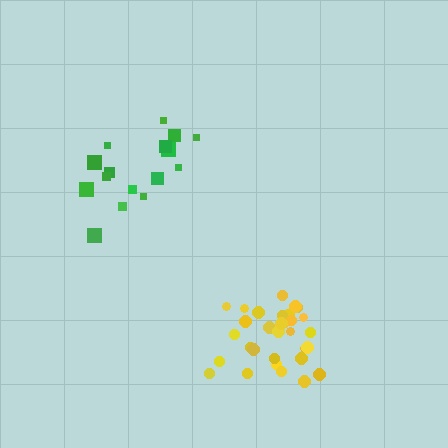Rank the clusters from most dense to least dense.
yellow, green.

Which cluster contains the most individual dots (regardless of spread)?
Yellow (31).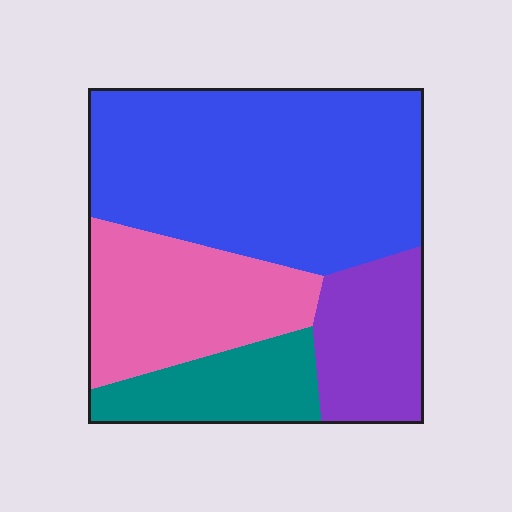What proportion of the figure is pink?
Pink covers about 25% of the figure.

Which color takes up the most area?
Blue, at roughly 50%.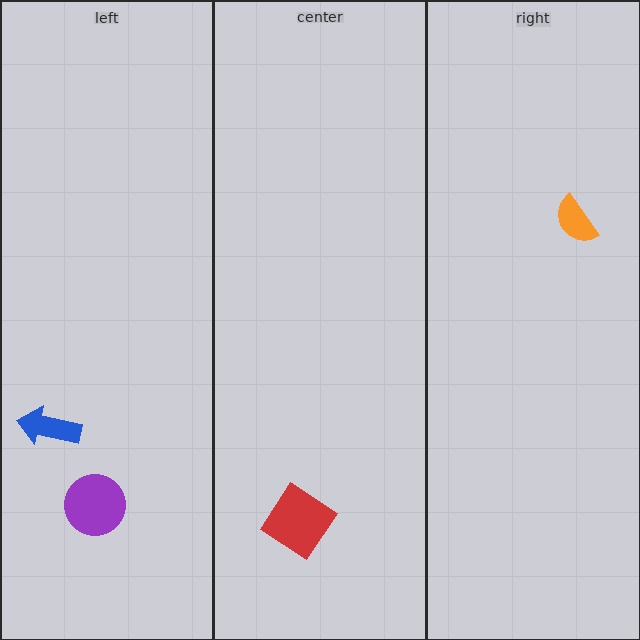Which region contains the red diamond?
The center region.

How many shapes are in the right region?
1.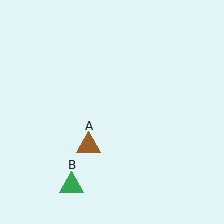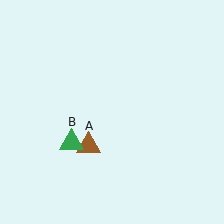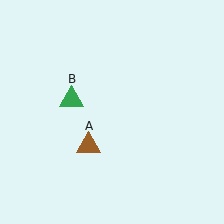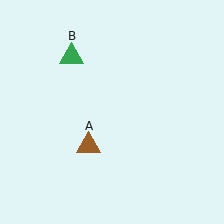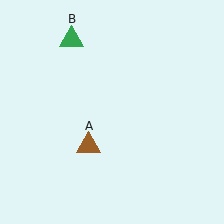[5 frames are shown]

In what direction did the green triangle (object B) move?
The green triangle (object B) moved up.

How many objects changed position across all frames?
1 object changed position: green triangle (object B).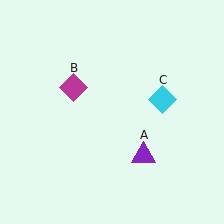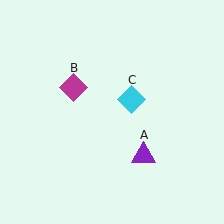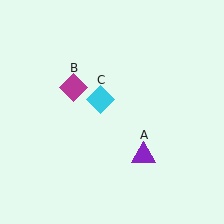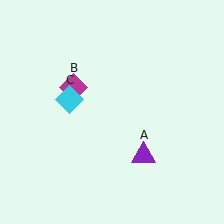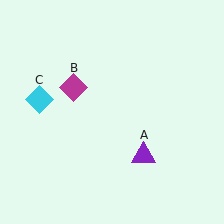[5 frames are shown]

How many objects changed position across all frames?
1 object changed position: cyan diamond (object C).